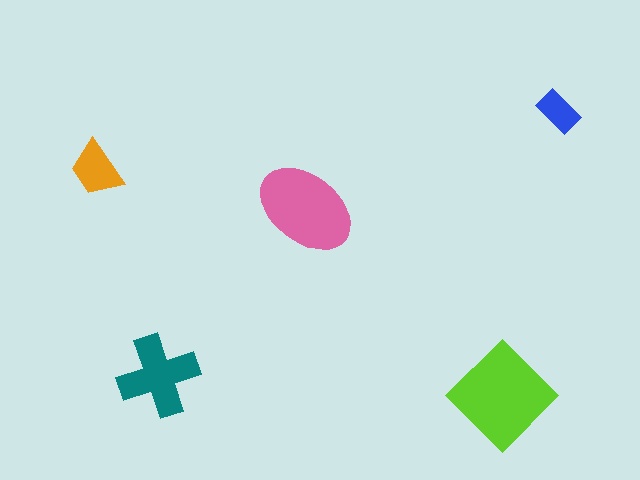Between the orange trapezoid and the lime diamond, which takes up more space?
The lime diamond.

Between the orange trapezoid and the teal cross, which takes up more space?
The teal cross.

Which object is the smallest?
The blue rectangle.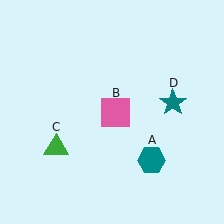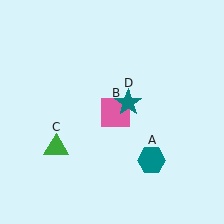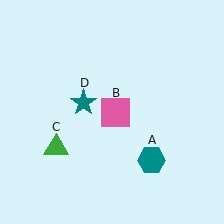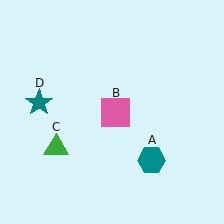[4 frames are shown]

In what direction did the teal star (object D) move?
The teal star (object D) moved left.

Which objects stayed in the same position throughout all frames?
Teal hexagon (object A) and pink square (object B) and green triangle (object C) remained stationary.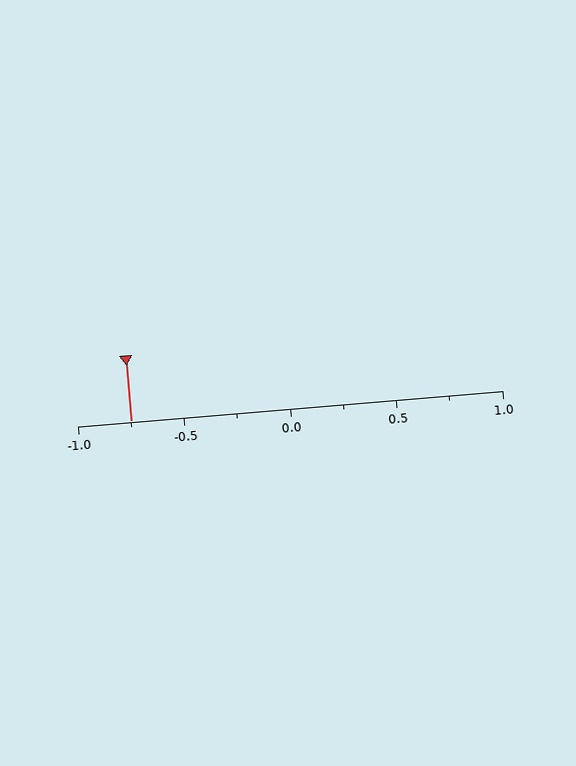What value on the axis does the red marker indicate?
The marker indicates approximately -0.75.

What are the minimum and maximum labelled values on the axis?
The axis runs from -1.0 to 1.0.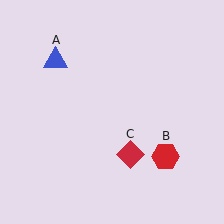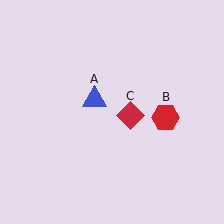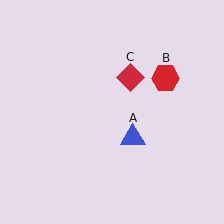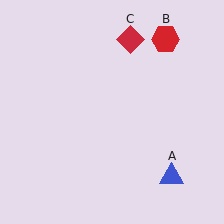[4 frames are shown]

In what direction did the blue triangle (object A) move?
The blue triangle (object A) moved down and to the right.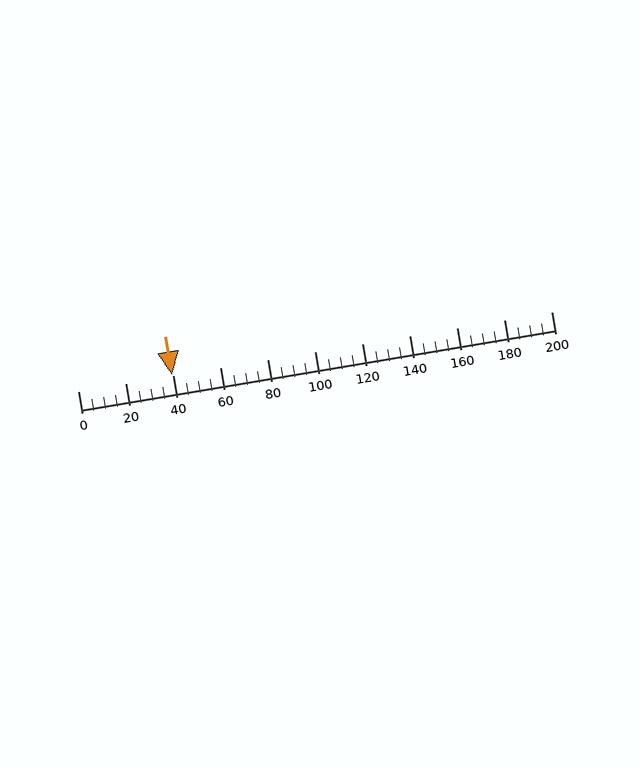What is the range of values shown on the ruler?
The ruler shows values from 0 to 200.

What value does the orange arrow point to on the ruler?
The orange arrow points to approximately 40.